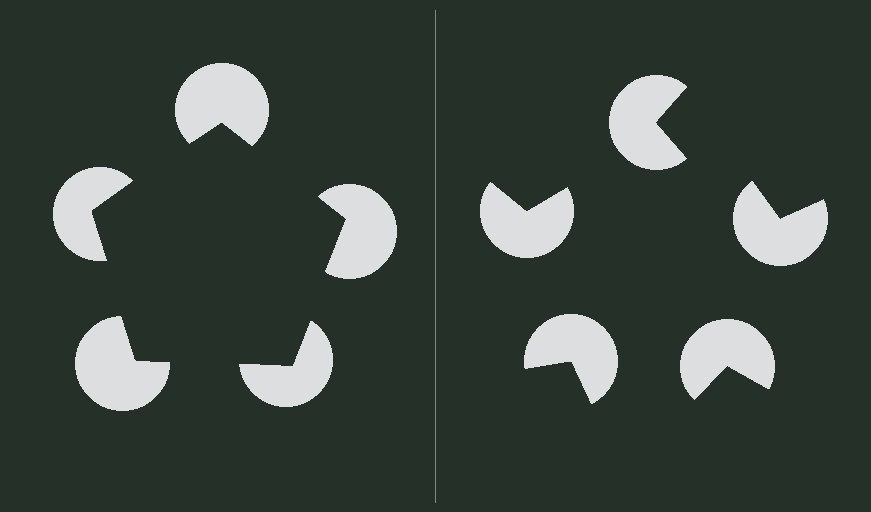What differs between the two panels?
The pac-man discs are positioned identically on both sides; only the wedge orientations differ. On the left they align to a pentagon; on the right they are misaligned.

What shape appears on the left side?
An illusory pentagon.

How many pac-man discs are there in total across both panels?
10 — 5 on each side.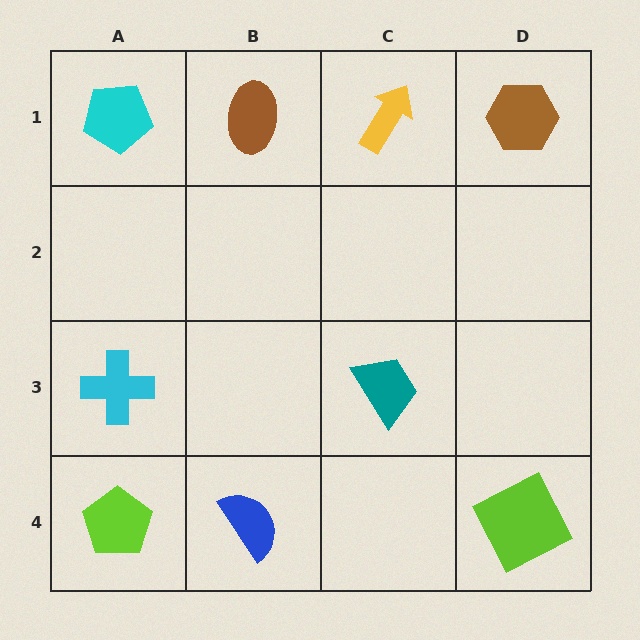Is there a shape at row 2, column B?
No, that cell is empty.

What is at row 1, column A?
A cyan pentagon.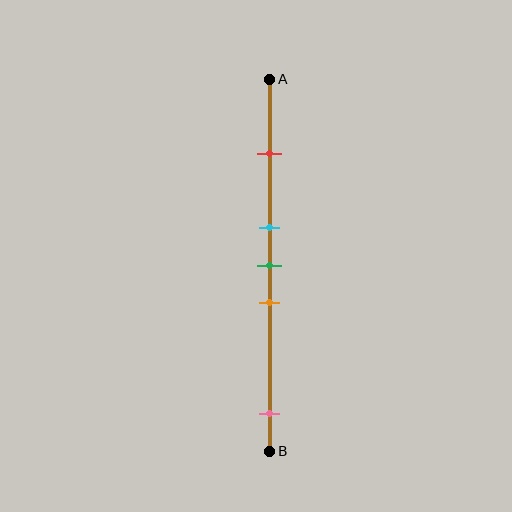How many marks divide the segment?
There are 5 marks dividing the segment.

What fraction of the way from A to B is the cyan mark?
The cyan mark is approximately 40% (0.4) of the way from A to B.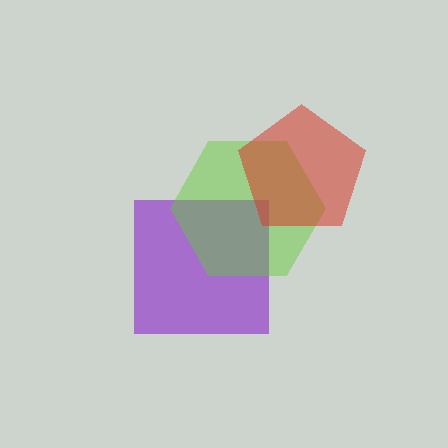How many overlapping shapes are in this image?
There are 3 overlapping shapes in the image.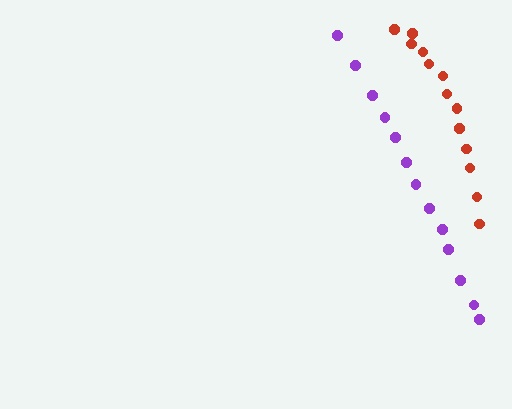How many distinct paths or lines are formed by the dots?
There are 2 distinct paths.